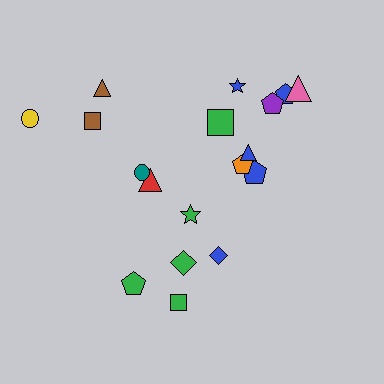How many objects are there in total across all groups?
There are 18 objects.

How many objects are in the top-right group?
There are 8 objects.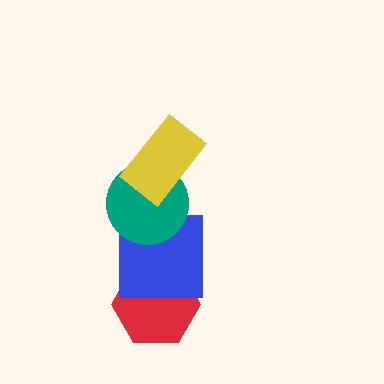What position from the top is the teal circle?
The teal circle is 2nd from the top.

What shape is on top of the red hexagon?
The blue square is on top of the red hexagon.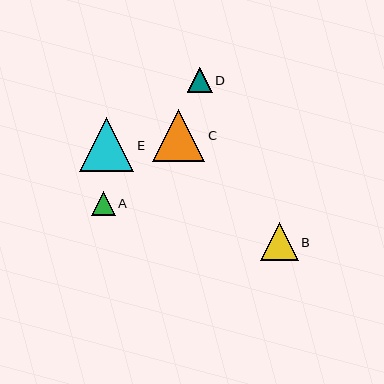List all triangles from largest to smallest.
From largest to smallest: E, C, B, D, A.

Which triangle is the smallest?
Triangle A is the smallest with a size of approximately 24 pixels.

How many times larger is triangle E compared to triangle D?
Triangle E is approximately 2.2 times the size of triangle D.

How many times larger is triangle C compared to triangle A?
Triangle C is approximately 2.2 times the size of triangle A.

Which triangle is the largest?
Triangle E is the largest with a size of approximately 54 pixels.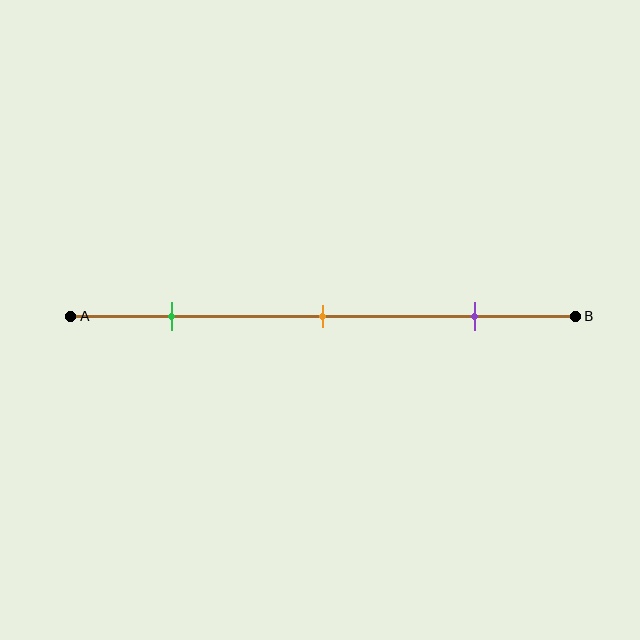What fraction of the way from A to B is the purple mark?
The purple mark is approximately 80% (0.8) of the way from A to B.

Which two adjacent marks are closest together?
The green and orange marks are the closest adjacent pair.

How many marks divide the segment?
There are 3 marks dividing the segment.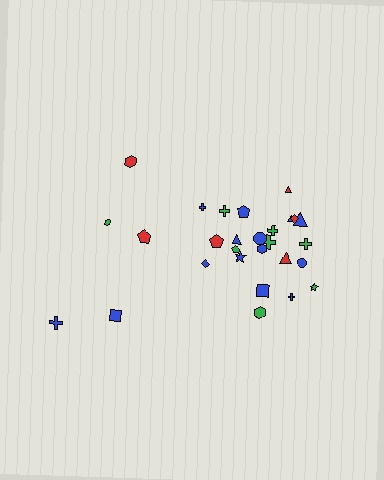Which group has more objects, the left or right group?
The right group.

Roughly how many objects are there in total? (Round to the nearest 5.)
Roughly 30 objects in total.